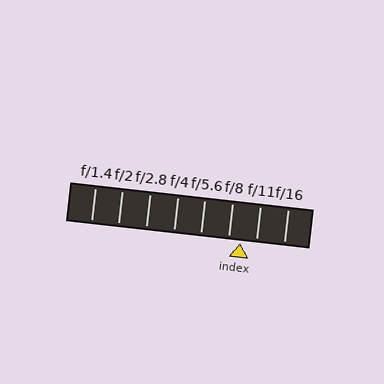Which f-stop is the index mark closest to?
The index mark is closest to f/8.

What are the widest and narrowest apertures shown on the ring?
The widest aperture shown is f/1.4 and the narrowest is f/16.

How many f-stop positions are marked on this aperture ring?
There are 8 f-stop positions marked.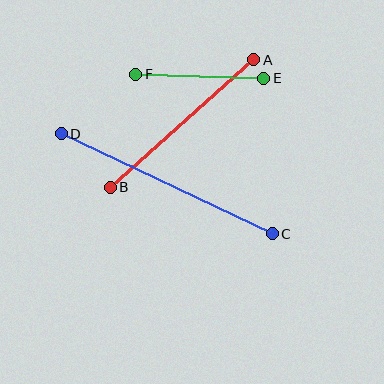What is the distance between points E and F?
The distance is approximately 128 pixels.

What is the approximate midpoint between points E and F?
The midpoint is at approximately (200, 76) pixels.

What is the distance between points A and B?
The distance is approximately 192 pixels.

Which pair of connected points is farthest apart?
Points C and D are farthest apart.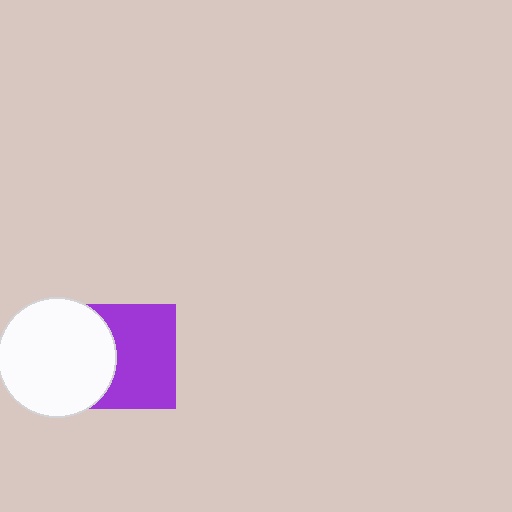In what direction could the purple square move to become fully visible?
The purple square could move right. That would shift it out from behind the white circle entirely.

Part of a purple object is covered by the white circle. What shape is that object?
It is a square.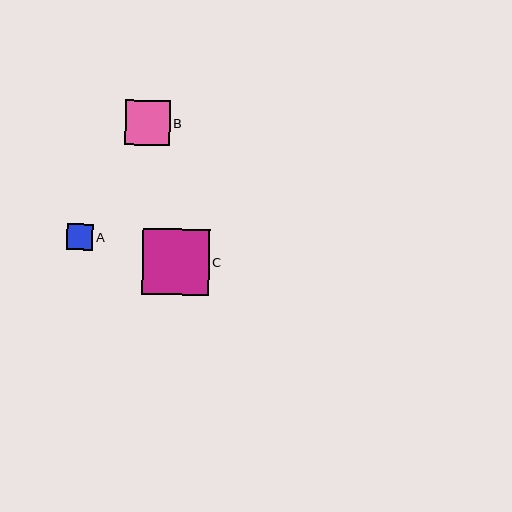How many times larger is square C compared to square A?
Square C is approximately 2.6 times the size of square A.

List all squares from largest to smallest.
From largest to smallest: C, B, A.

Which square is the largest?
Square C is the largest with a size of approximately 66 pixels.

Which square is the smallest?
Square A is the smallest with a size of approximately 26 pixels.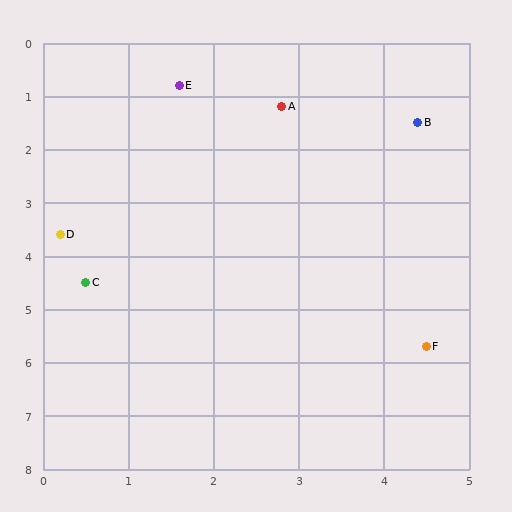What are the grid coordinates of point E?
Point E is at approximately (1.6, 0.8).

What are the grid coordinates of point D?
Point D is at approximately (0.2, 3.6).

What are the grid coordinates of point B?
Point B is at approximately (4.4, 1.5).